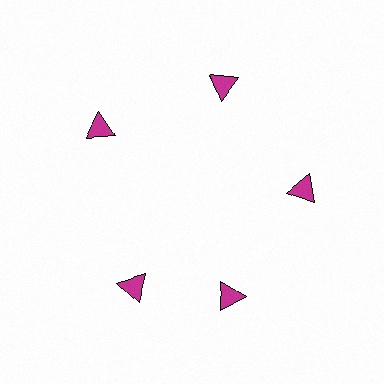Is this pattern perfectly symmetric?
No. The 5 magenta triangles are arranged in a ring, but one element near the 8 o'clock position is rotated out of alignment along the ring, breaking the 5-fold rotational symmetry.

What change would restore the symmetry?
The symmetry would be restored by rotating it back into even spacing with its neighbors so that all 5 triangles sit at equal angles and equal distance from the center.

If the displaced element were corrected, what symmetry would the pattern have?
It would have 5-fold rotational symmetry — the pattern would map onto itself every 72 degrees.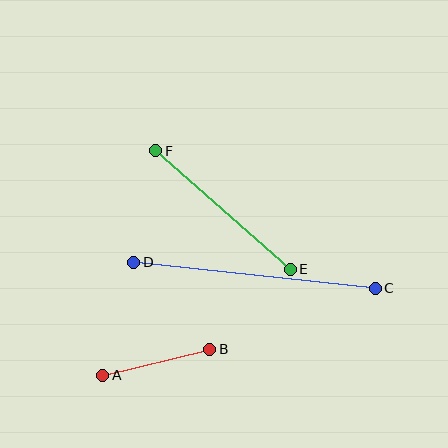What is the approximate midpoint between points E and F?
The midpoint is at approximately (223, 210) pixels.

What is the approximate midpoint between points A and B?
The midpoint is at approximately (156, 362) pixels.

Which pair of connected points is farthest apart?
Points C and D are farthest apart.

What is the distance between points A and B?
The distance is approximately 110 pixels.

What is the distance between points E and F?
The distance is approximately 179 pixels.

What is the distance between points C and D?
The distance is approximately 243 pixels.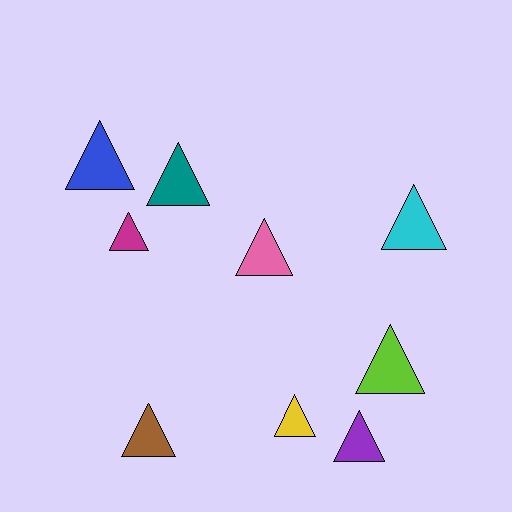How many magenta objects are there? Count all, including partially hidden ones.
There is 1 magenta object.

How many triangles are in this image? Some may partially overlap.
There are 9 triangles.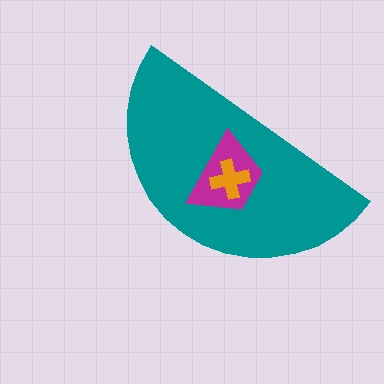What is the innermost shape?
The orange cross.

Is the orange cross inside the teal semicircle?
Yes.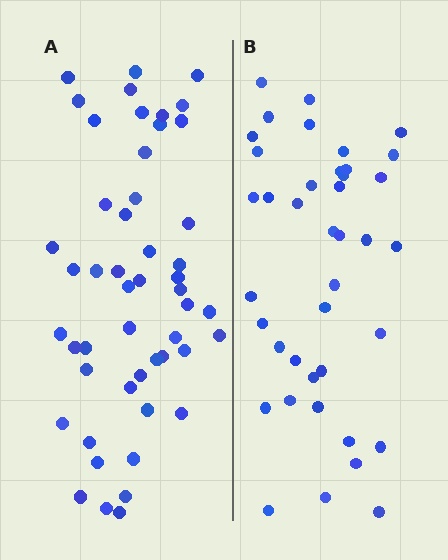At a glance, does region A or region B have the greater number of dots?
Region A (the left region) has more dots.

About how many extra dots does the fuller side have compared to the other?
Region A has roughly 10 or so more dots than region B.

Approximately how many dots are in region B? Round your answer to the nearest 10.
About 40 dots.